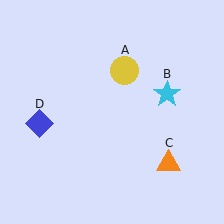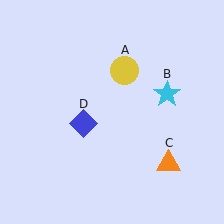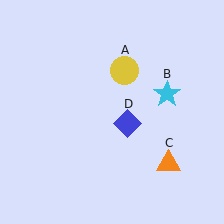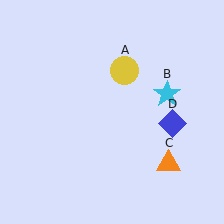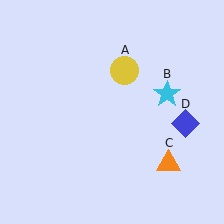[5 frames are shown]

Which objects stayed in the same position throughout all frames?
Yellow circle (object A) and cyan star (object B) and orange triangle (object C) remained stationary.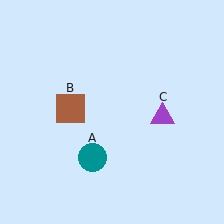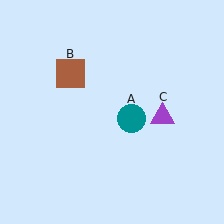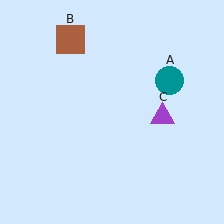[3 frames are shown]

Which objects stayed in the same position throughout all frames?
Purple triangle (object C) remained stationary.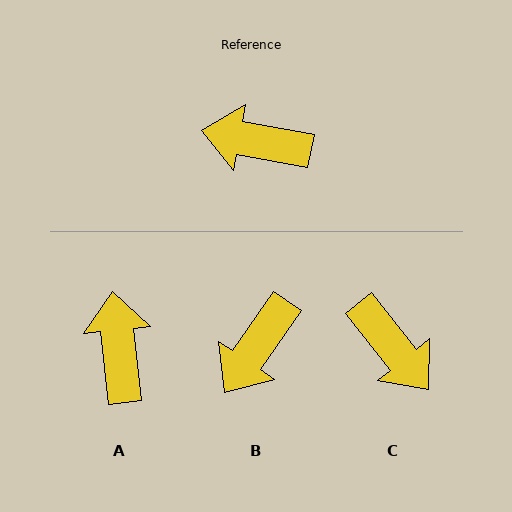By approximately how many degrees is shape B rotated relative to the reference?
Approximately 66 degrees counter-clockwise.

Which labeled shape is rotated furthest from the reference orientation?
C, about 140 degrees away.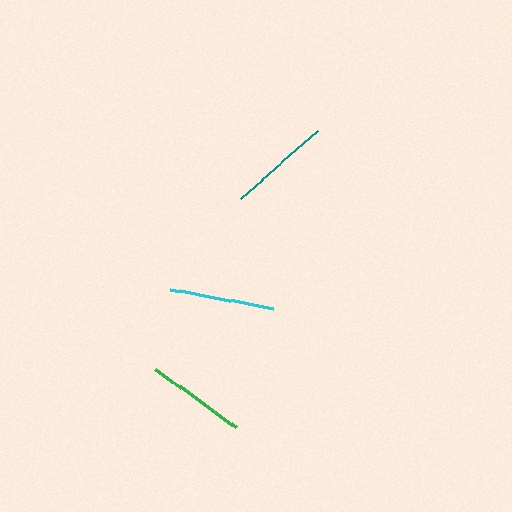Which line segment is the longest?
The cyan line is the longest at approximately 105 pixels.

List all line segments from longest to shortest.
From longest to shortest: cyan, teal, green.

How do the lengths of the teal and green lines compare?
The teal and green lines are approximately the same length.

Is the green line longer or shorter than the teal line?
The teal line is longer than the green line.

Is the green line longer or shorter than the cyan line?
The cyan line is longer than the green line.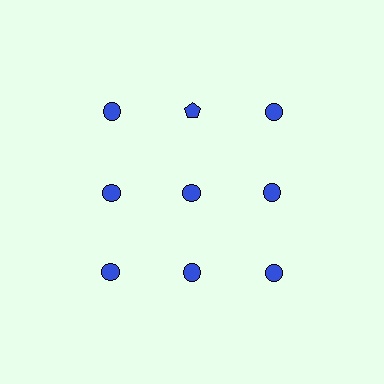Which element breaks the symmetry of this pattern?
The blue pentagon in the top row, second from left column breaks the symmetry. All other shapes are blue circles.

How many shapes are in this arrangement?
There are 9 shapes arranged in a grid pattern.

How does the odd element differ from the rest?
It has a different shape: pentagon instead of circle.